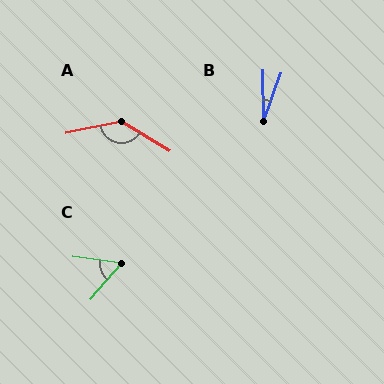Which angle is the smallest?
B, at approximately 20 degrees.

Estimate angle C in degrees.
Approximately 57 degrees.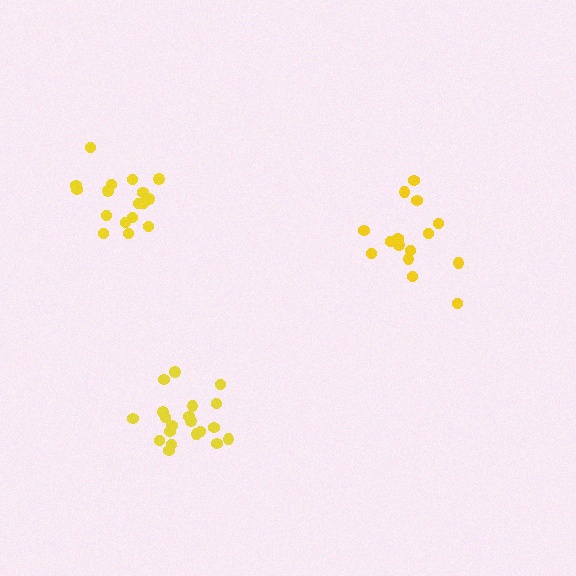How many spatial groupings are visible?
There are 3 spatial groupings.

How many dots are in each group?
Group 1: 20 dots, Group 2: 17 dots, Group 3: 15 dots (52 total).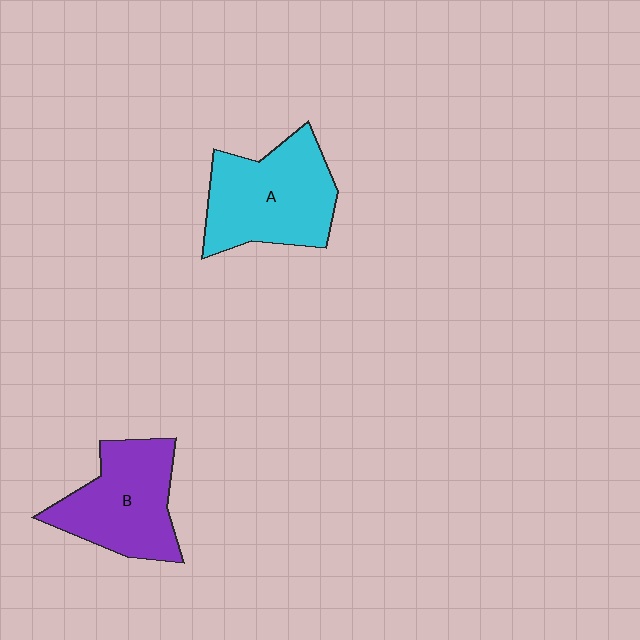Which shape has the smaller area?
Shape B (purple).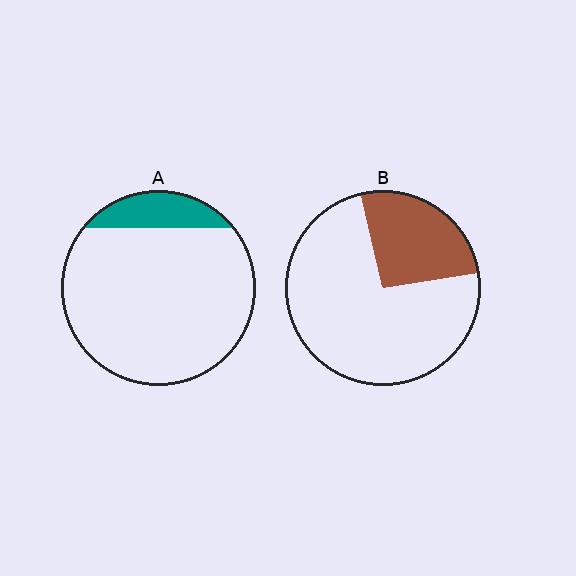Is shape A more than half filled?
No.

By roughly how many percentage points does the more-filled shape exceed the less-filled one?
By roughly 15 percentage points (B over A).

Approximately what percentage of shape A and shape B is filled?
A is approximately 15% and B is approximately 25%.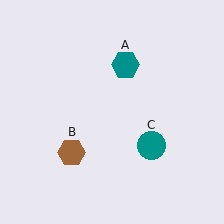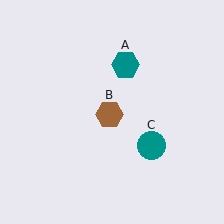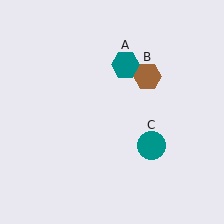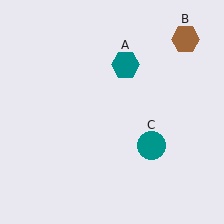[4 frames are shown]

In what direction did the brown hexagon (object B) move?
The brown hexagon (object B) moved up and to the right.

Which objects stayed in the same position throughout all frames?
Teal hexagon (object A) and teal circle (object C) remained stationary.